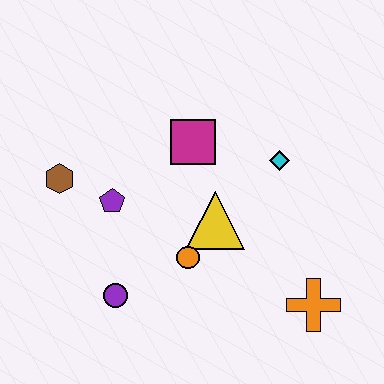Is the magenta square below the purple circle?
No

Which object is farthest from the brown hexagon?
The orange cross is farthest from the brown hexagon.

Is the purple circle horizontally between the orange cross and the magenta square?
No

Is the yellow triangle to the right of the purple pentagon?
Yes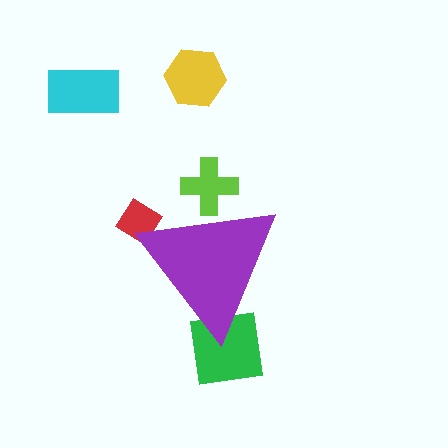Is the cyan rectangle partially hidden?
No, the cyan rectangle is fully visible.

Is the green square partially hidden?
Yes, the green square is partially hidden behind the purple triangle.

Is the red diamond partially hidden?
Yes, the red diamond is partially hidden behind the purple triangle.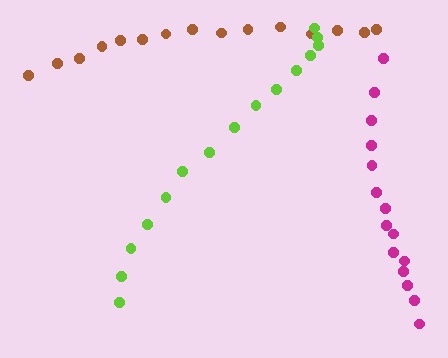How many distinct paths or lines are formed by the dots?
There are 3 distinct paths.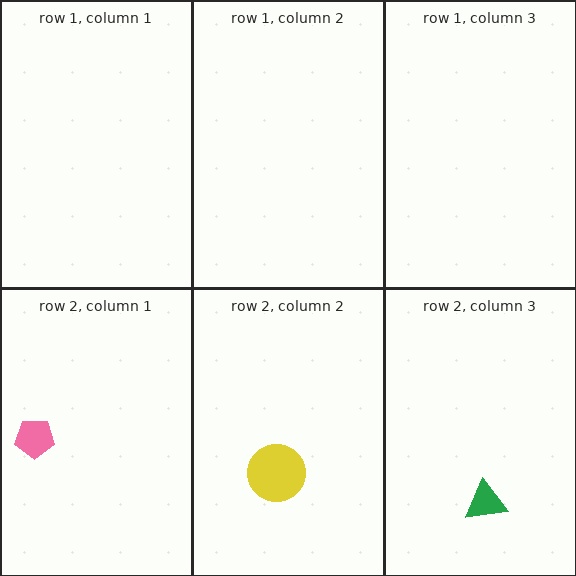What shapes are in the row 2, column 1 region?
The pink pentagon.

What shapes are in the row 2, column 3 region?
The green triangle.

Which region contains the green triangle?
The row 2, column 3 region.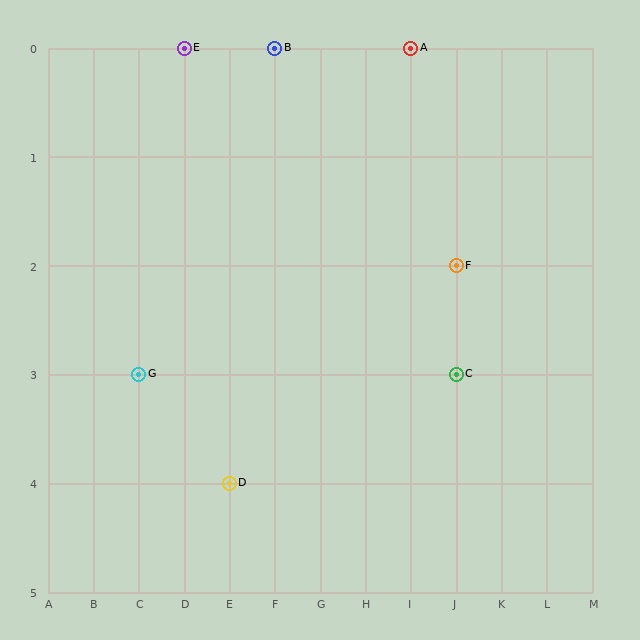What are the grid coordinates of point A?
Point A is at grid coordinates (I, 0).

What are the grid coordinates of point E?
Point E is at grid coordinates (D, 0).